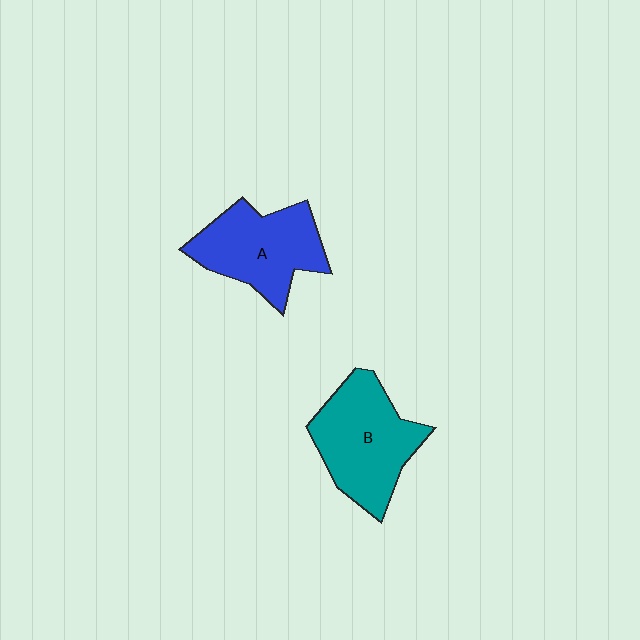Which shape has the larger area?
Shape B (teal).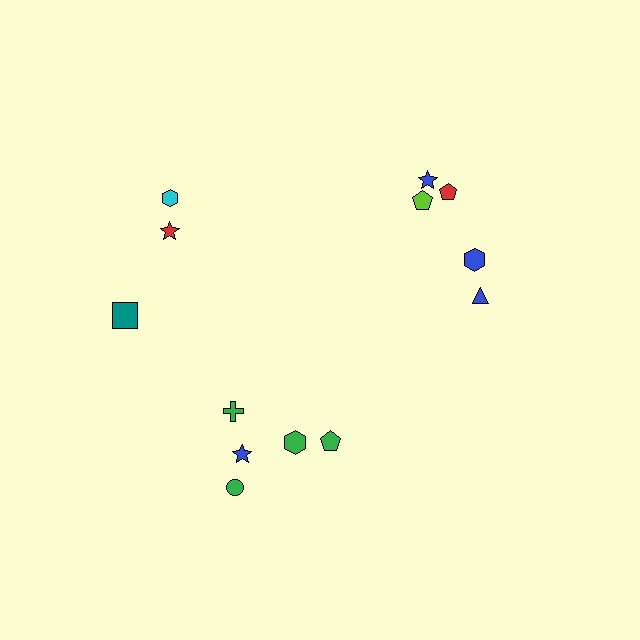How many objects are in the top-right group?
There are 5 objects.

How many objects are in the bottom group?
There are 5 objects.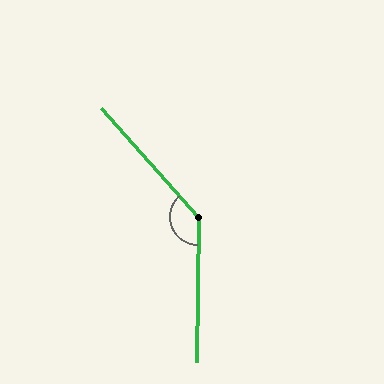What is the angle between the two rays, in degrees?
Approximately 137 degrees.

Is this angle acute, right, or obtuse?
It is obtuse.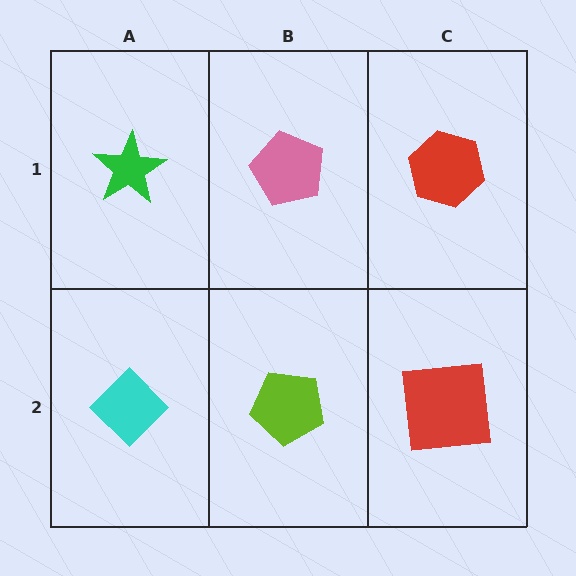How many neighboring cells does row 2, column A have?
2.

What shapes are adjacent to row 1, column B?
A lime pentagon (row 2, column B), a green star (row 1, column A), a red hexagon (row 1, column C).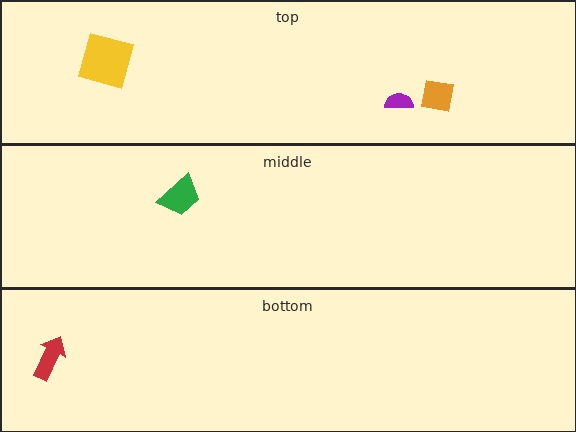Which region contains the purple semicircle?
The top region.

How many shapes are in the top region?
3.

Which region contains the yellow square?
The top region.